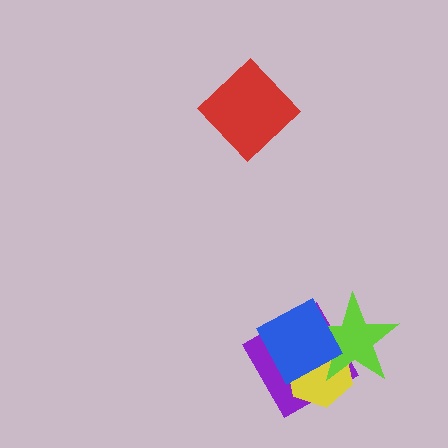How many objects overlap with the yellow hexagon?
3 objects overlap with the yellow hexagon.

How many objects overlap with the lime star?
3 objects overlap with the lime star.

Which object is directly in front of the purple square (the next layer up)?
The yellow hexagon is directly in front of the purple square.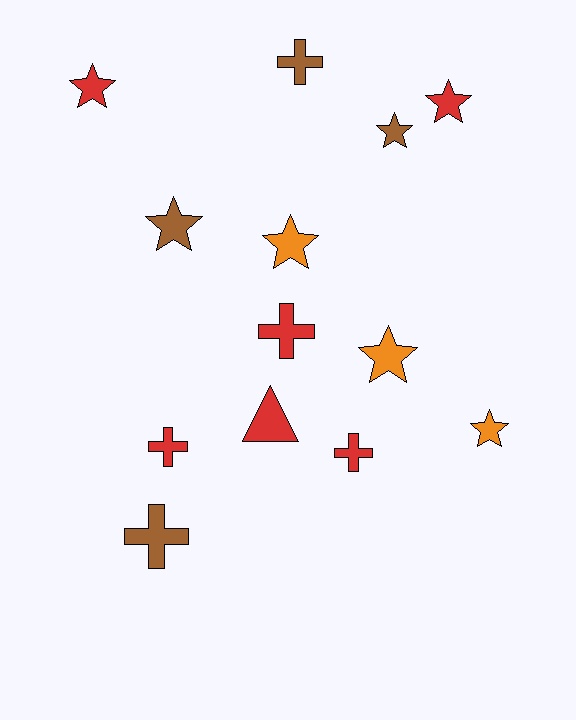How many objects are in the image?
There are 13 objects.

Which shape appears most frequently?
Star, with 7 objects.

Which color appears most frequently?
Red, with 6 objects.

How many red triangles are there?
There is 1 red triangle.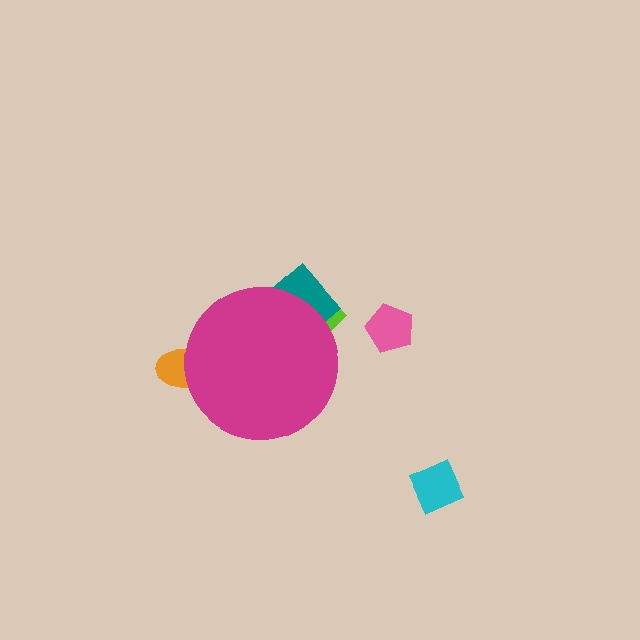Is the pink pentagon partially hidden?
No, the pink pentagon is fully visible.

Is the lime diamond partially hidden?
Yes, the lime diamond is partially hidden behind the magenta circle.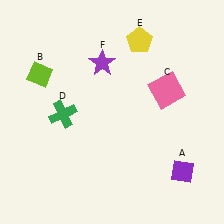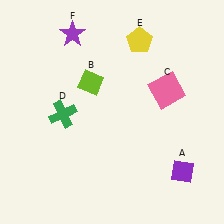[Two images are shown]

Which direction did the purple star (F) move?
The purple star (F) moved left.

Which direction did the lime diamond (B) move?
The lime diamond (B) moved right.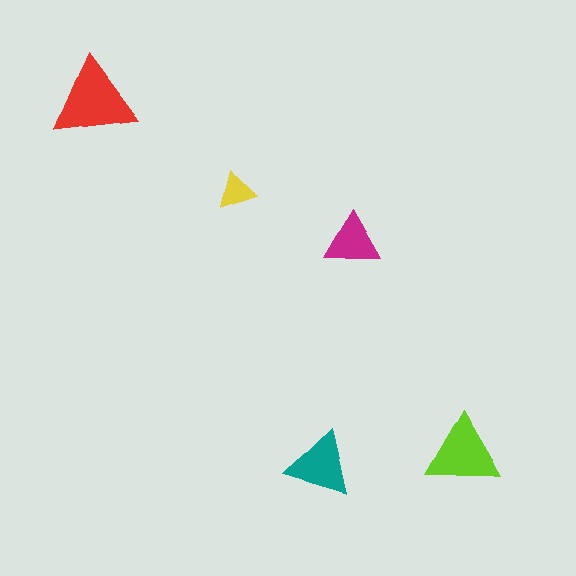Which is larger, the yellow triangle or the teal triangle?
The teal one.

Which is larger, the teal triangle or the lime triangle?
The lime one.